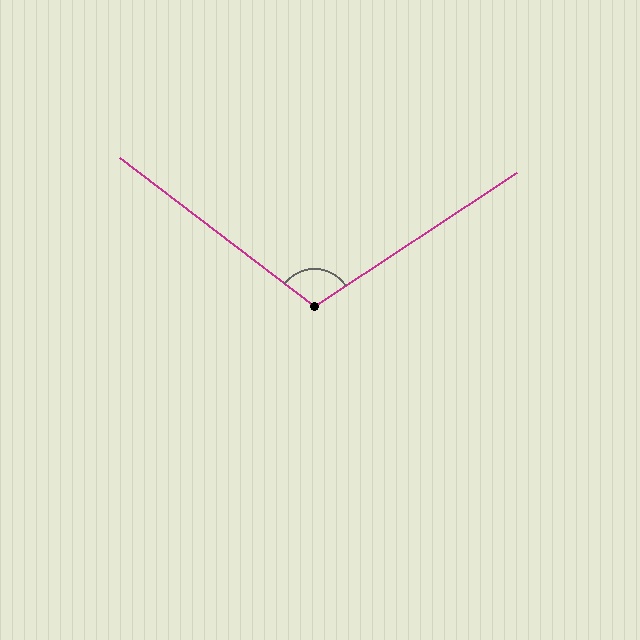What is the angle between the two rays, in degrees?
Approximately 109 degrees.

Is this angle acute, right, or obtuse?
It is obtuse.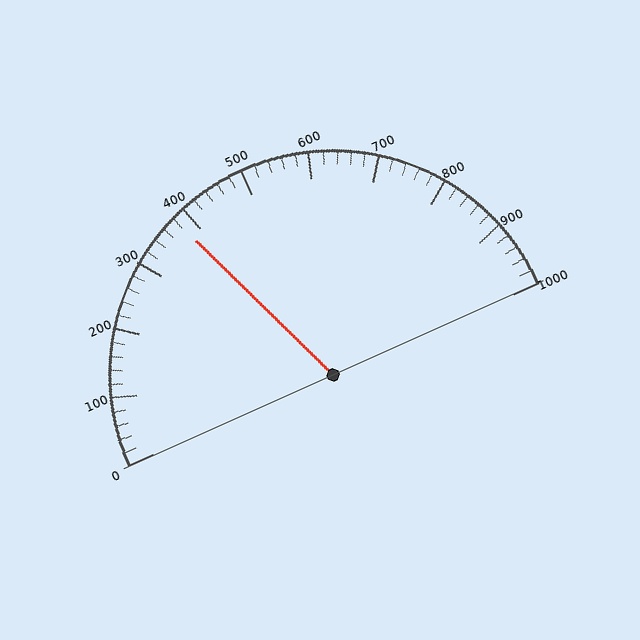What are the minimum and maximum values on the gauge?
The gauge ranges from 0 to 1000.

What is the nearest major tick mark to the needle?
The nearest major tick mark is 400.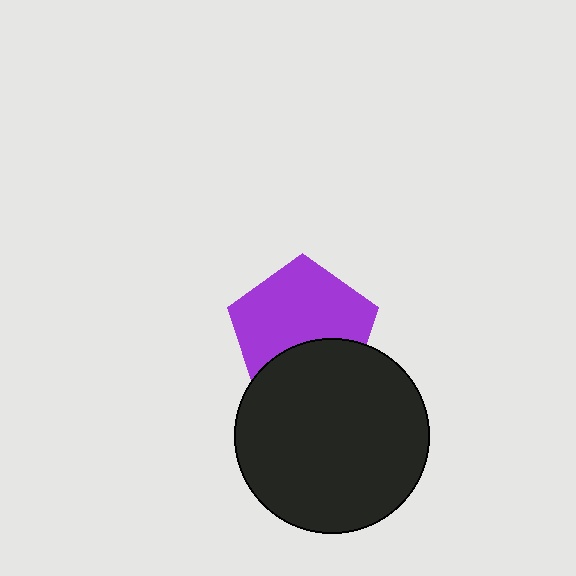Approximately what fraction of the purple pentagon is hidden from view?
Roughly 34% of the purple pentagon is hidden behind the black circle.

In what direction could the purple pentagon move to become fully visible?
The purple pentagon could move up. That would shift it out from behind the black circle entirely.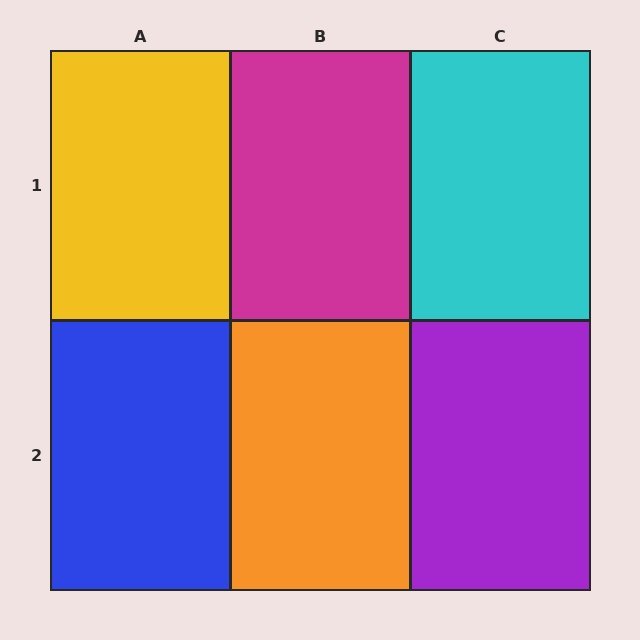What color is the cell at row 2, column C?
Purple.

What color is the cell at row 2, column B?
Orange.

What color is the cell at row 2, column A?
Blue.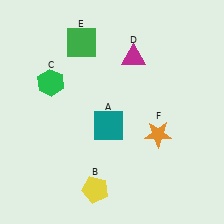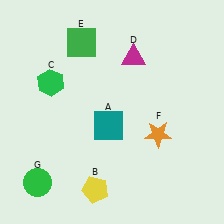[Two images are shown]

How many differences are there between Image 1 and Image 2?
There is 1 difference between the two images.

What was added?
A green circle (G) was added in Image 2.